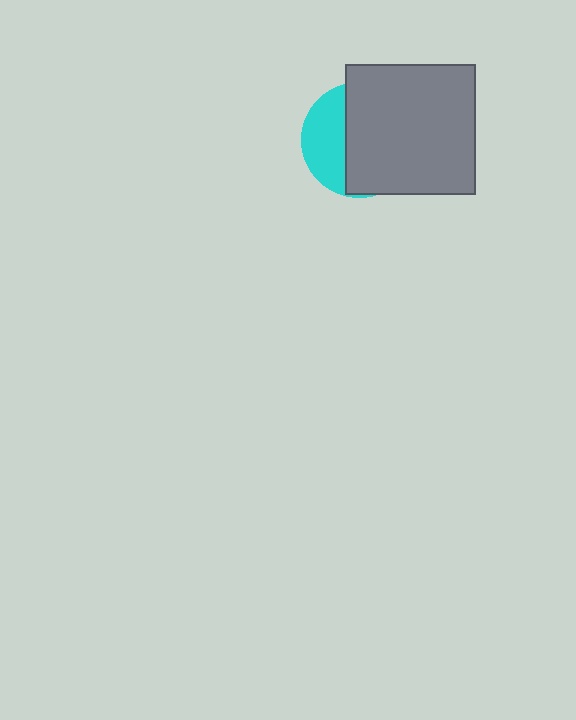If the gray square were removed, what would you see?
You would see the complete cyan circle.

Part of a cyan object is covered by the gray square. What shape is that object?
It is a circle.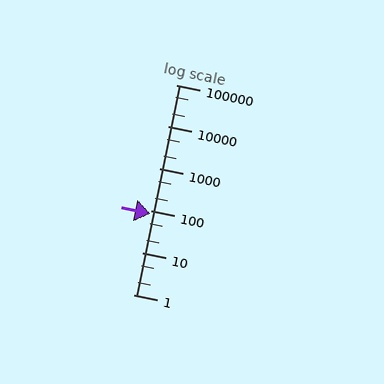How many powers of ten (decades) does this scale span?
The scale spans 5 decades, from 1 to 100000.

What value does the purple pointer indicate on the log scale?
The pointer indicates approximately 83.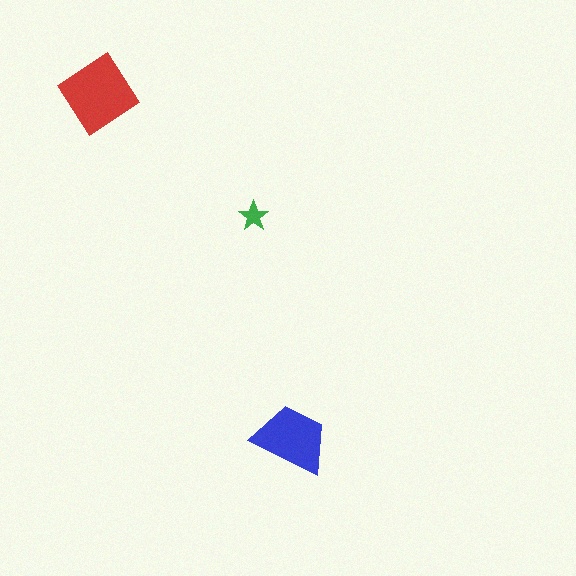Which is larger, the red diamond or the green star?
The red diamond.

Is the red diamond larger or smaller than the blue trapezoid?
Larger.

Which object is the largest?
The red diamond.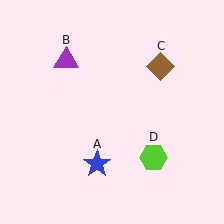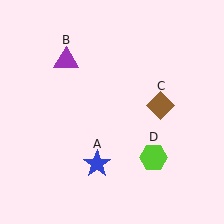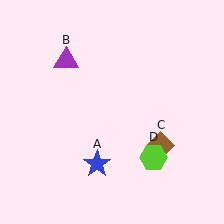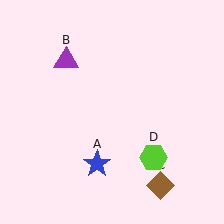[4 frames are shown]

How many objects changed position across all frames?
1 object changed position: brown diamond (object C).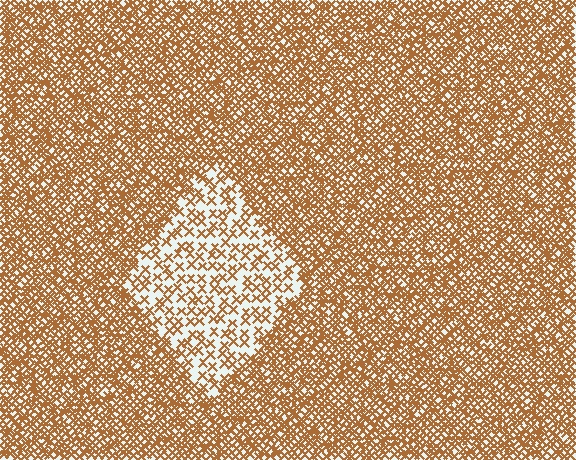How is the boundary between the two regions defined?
The boundary is defined by a change in element density (approximately 2.5x ratio). All elements are the same color, size, and shape.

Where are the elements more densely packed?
The elements are more densely packed outside the diamond boundary.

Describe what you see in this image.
The image contains small brown elements arranged at two different densities. A diamond-shaped region is visible where the elements are less densely packed than the surrounding area.